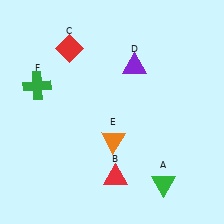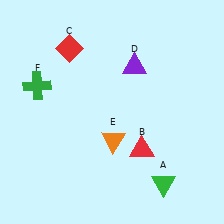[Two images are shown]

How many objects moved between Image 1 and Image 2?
1 object moved between the two images.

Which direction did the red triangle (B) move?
The red triangle (B) moved up.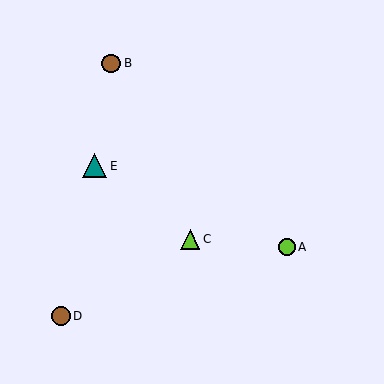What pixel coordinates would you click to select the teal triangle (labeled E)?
Click at (95, 166) to select the teal triangle E.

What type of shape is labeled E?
Shape E is a teal triangle.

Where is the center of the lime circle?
The center of the lime circle is at (287, 247).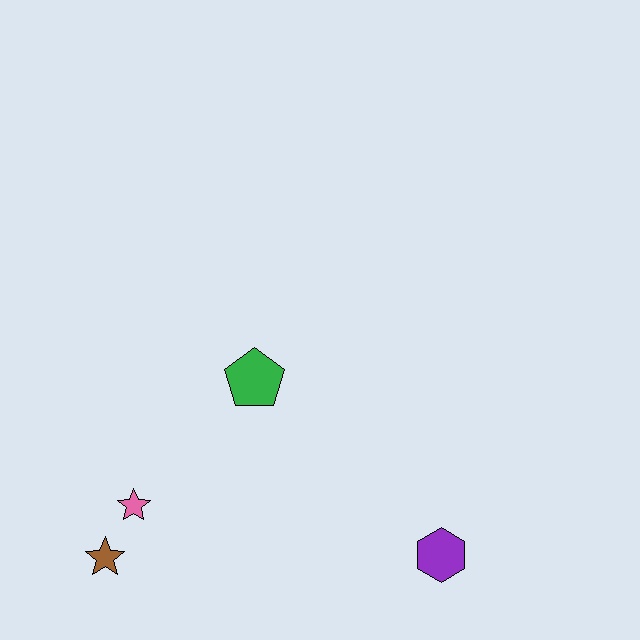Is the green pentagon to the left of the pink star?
No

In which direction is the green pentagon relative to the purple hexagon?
The green pentagon is to the left of the purple hexagon.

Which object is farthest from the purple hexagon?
The brown star is farthest from the purple hexagon.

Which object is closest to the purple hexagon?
The green pentagon is closest to the purple hexagon.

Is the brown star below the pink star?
Yes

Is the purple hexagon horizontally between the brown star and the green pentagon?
No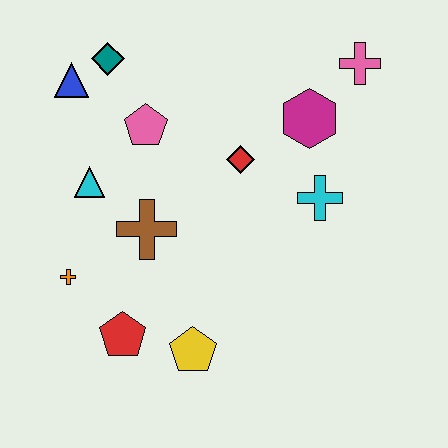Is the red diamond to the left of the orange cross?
No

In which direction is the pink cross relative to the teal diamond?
The pink cross is to the right of the teal diamond.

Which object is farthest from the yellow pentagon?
The pink cross is farthest from the yellow pentagon.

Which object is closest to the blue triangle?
The teal diamond is closest to the blue triangle.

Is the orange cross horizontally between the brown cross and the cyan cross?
No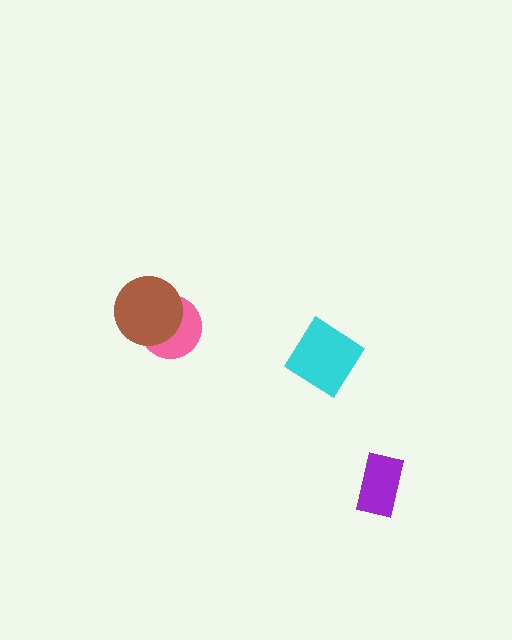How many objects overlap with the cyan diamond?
0 objects overlap with the cyan diamond.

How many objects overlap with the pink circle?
1 object overlaps with the pink circle.